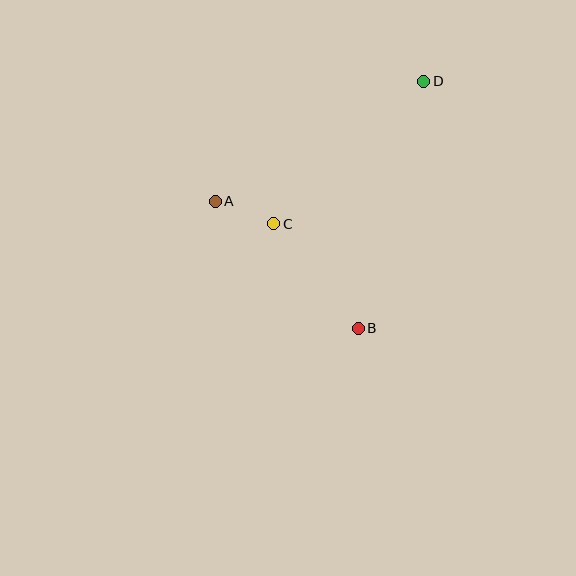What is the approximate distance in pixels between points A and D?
The distance between A and D is approximately 241 pixels.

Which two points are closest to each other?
Points A and C are closest to each other.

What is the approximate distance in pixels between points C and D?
The distance between C and D is approximately 207 pixels.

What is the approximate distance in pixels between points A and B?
The distance between A and B is approximately 191 pixels.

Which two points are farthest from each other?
Points B and D are farthest from each other.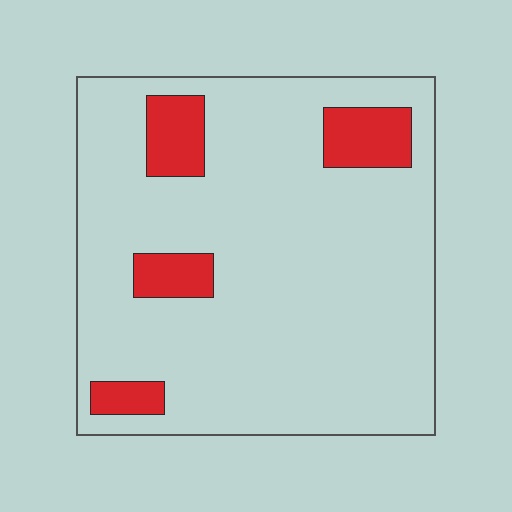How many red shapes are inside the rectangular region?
4.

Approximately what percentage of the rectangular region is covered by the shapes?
Approximately 15%.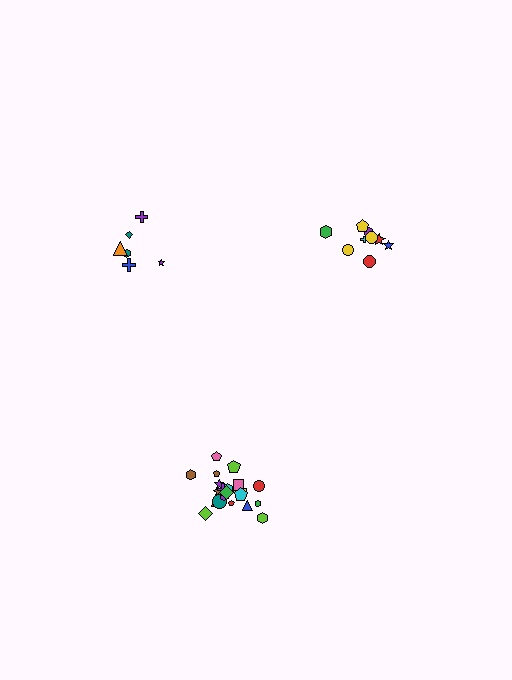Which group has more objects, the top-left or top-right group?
The top-right group.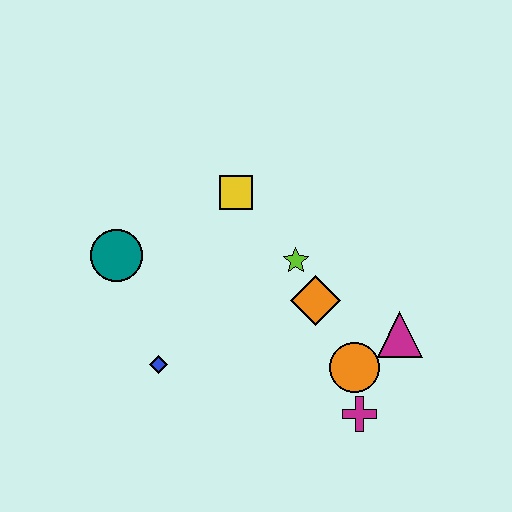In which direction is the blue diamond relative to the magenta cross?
The blue diamond is to the left of the magenta cross.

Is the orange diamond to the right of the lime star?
Yes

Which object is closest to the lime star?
The orange diamond is closest to the lime star.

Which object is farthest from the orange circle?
The teal circle is farthest from the orange circle.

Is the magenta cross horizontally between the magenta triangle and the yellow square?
Yes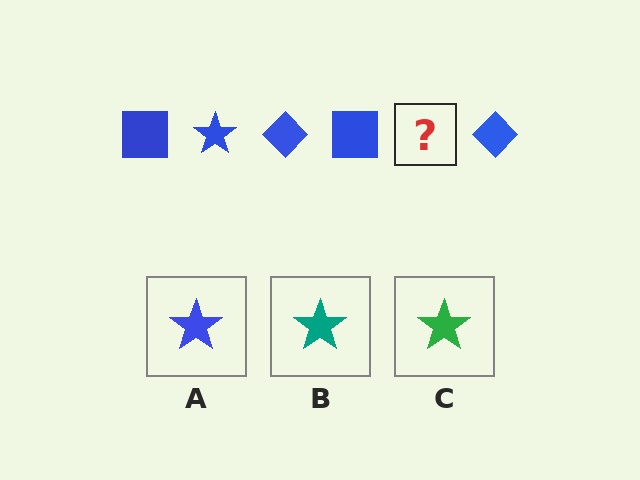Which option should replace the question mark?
Option A.